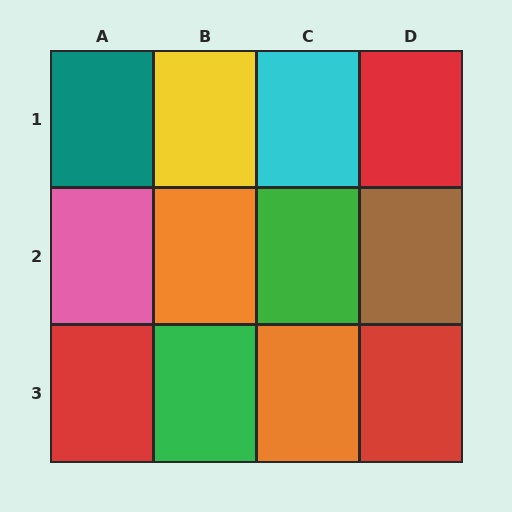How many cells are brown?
1 cell is brown.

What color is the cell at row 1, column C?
Cyan.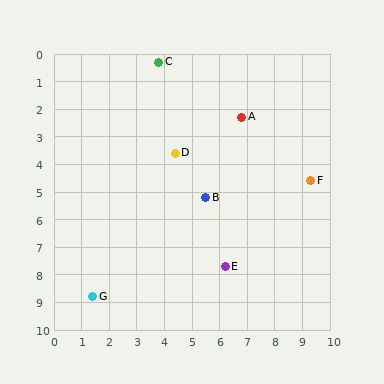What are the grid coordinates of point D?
Point D is at approximately (4.4, 3.6).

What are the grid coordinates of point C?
Point C is at approximately (3.8, 0.3).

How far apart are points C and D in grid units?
Points C and D are about 3.4 grid units apart.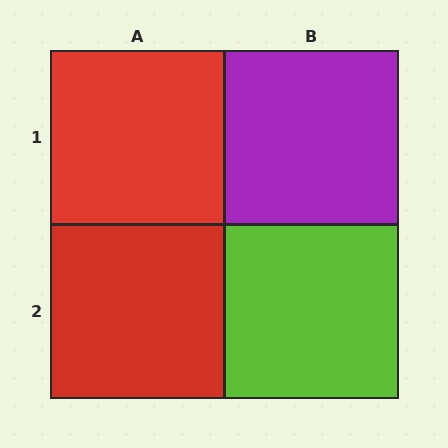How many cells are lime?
1 cell is lime.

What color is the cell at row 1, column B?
Purple.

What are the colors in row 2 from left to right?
Red, lime.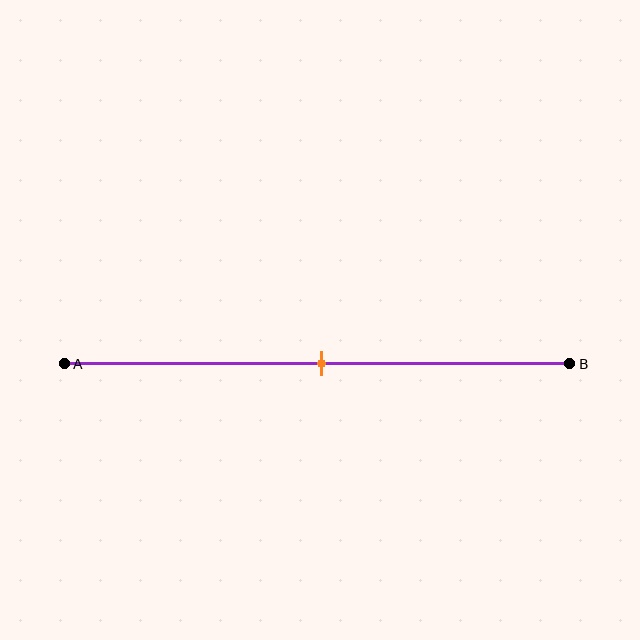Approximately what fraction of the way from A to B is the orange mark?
The orange mark is approximately 50% of the way from A to B.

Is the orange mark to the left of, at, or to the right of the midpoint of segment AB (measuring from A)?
The orange mark is approximately at the midpoint of segment AB.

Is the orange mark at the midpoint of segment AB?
Yes, the mark is approximately at the midpoint.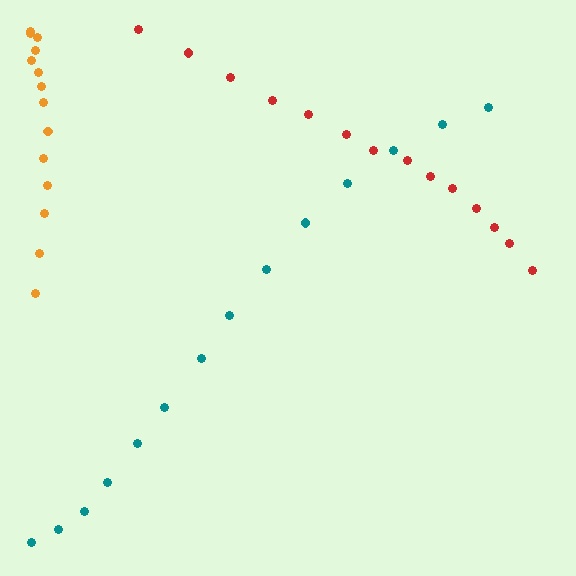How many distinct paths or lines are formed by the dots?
There are 3 distinct paths.